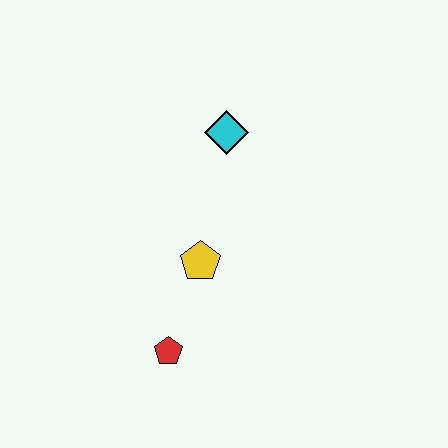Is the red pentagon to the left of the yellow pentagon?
Yes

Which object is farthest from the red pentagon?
The cyan diamond is farthest from the red pentagon.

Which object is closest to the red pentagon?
The yellow pentagon is closest to the red pentagon.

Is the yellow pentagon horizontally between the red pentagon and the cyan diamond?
Yes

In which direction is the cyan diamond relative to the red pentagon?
The cyan diamond is above the red pentagon.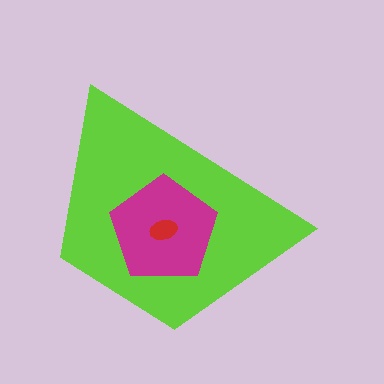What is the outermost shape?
The lime trapezoid.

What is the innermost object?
The red ellipse.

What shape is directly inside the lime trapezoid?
The magenta pentagon.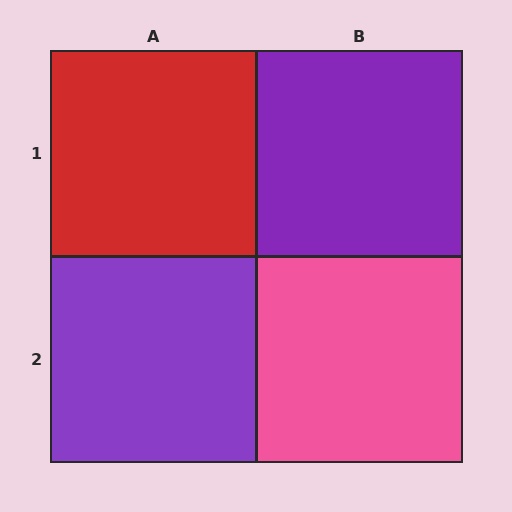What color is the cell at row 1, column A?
Red.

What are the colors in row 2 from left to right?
Purple, pink.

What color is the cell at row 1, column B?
Purple.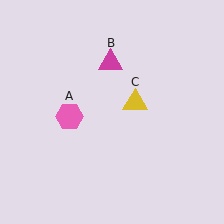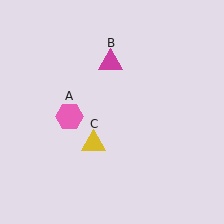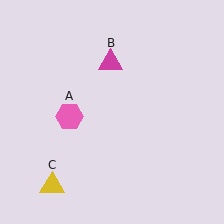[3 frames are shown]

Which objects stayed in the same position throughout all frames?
Pink hexagon (object A) and magenta triangle (object B) remained stationary.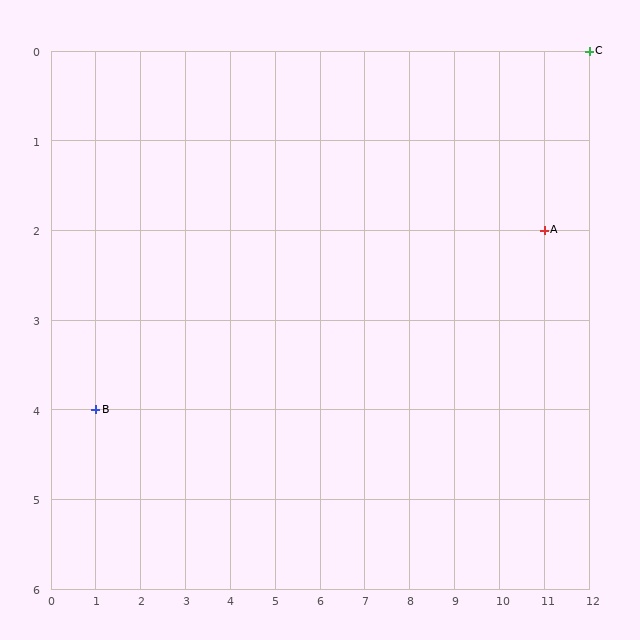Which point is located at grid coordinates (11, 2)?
Point A is at (11, 2).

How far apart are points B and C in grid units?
Points B and C are 11 columns and 4 rows apart (about 11.7 grid units diagonally).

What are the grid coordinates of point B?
Point B is at grid coordinates (1, 4).